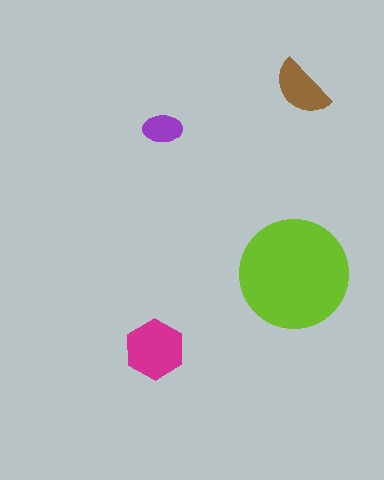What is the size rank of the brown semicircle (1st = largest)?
3rd.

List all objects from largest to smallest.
The lime circle, the magenta hexagon, the brown semicircle, the purple ellipse.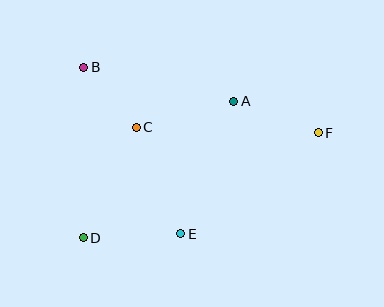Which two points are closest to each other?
Points B and C are closest to each other.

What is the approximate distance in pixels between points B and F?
The distance between B and F is approximately 243 pixels.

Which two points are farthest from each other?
Points D and F are farthest from each other.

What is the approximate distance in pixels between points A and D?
The distance between A and D is approximately 203 pixels.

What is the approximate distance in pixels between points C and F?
The distance between C and F is approximately 182 pixels.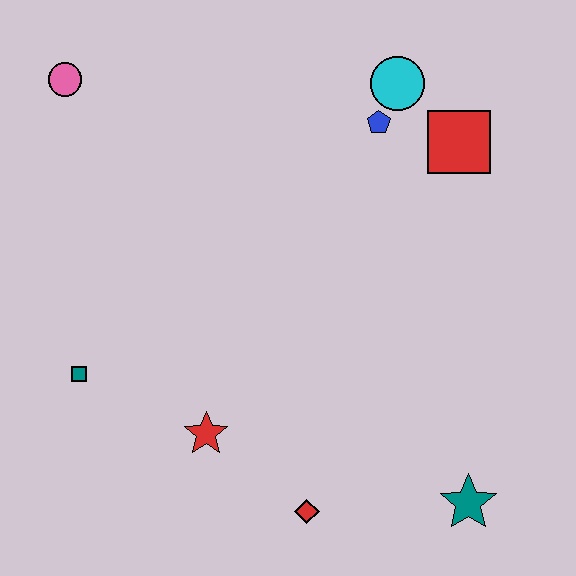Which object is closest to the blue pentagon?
The cyan circle is closest to the blue pentagon.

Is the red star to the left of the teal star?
Yes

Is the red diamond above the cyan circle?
No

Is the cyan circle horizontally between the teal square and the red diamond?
No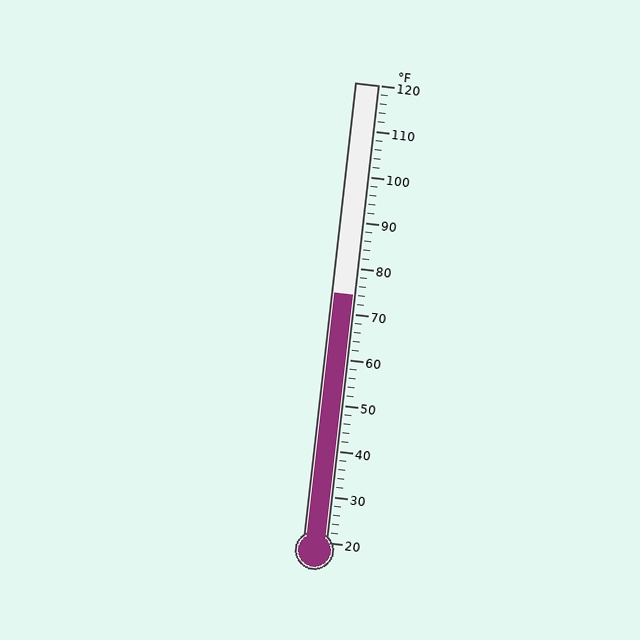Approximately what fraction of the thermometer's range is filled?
The thermometer is filled to approximately 55% of its range.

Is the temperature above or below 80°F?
The temperature is below 80°F.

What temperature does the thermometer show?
The thermometer shows approximately 74°F.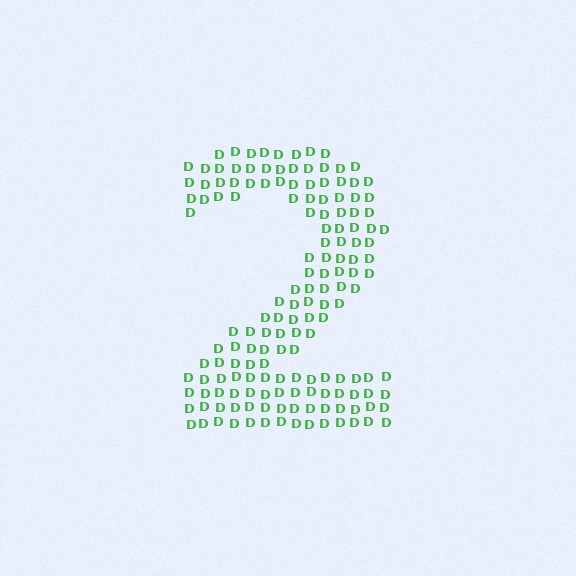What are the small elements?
The small elements are letter D's.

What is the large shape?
The large shape is the digit 2.